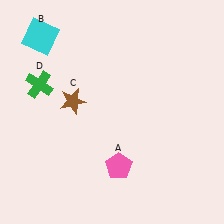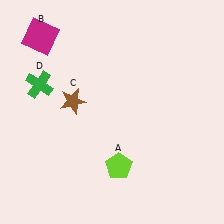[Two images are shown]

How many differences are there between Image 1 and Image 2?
There are 2 differences between the two images.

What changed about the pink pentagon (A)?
In Image 1, A is pink. In Image 2, it changed to lime.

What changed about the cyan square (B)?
In Image 1, B is cyan. In Image 2, it changed to magenta.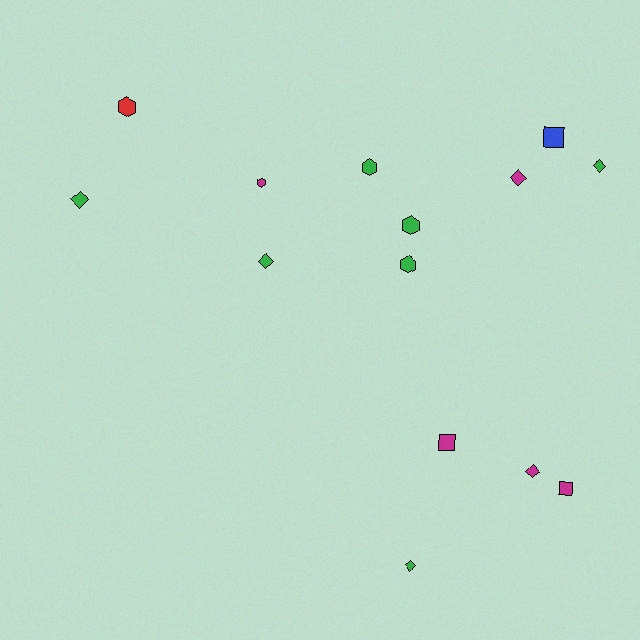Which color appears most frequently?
Green, with 7 objects.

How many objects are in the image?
There are 14 objects.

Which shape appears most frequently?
Diamond, with 6 objects.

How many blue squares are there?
There is 1 blue square.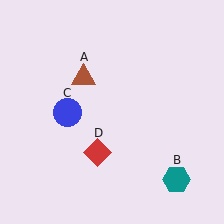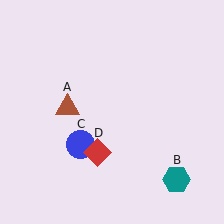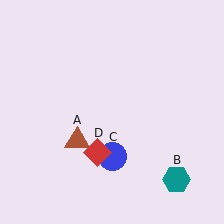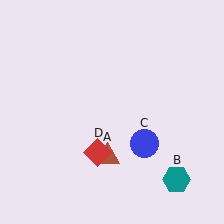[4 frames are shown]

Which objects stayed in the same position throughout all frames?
Teal hexagon (object B) and red diamond (object D) remained stationary.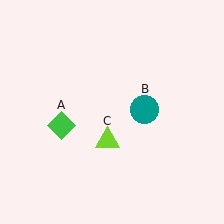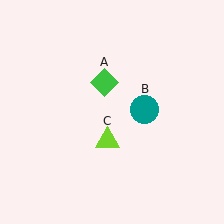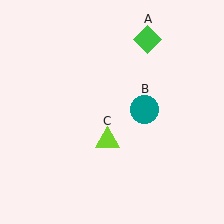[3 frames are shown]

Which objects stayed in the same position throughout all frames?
Teal circle (object B) and lime triangle (object C) remained stationary.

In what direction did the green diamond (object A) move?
The green diamond (object A) moved up and to the right.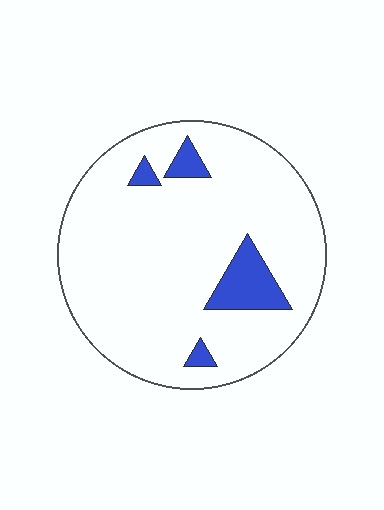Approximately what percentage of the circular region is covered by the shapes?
Approximately 10%.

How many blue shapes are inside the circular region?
4.